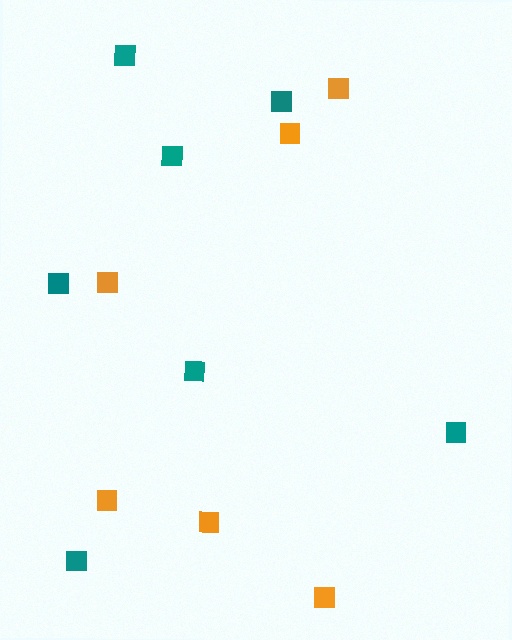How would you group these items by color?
There are 2 groups: one group of teal squares (7) and one group of orange squares (6).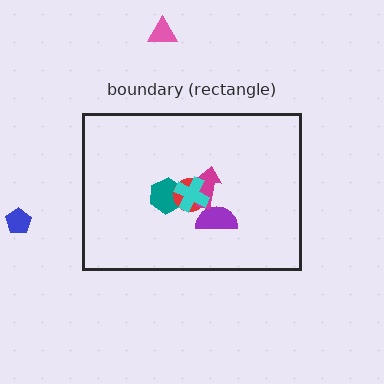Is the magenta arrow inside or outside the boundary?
Inside.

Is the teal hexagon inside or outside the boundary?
Inside.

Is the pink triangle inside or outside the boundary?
Outside.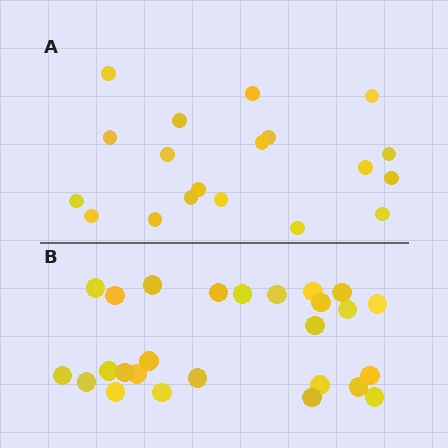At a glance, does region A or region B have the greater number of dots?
Region B (the bottom region) has more dots.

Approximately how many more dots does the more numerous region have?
Region B has roughly 8 or so more dots than region A.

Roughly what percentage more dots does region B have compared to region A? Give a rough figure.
About 35% more.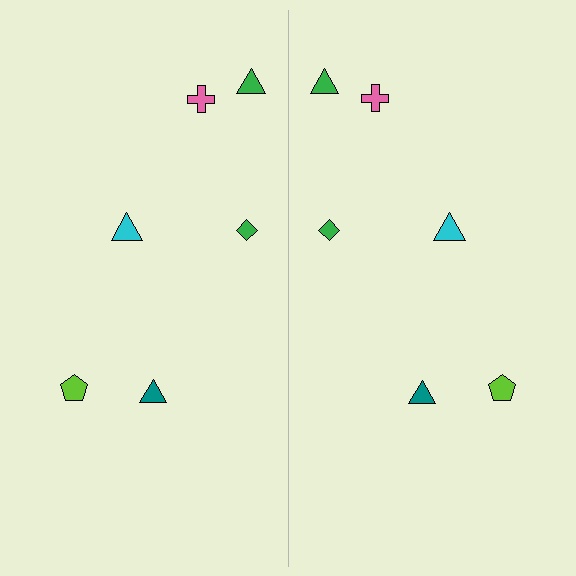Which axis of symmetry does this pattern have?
The pattern has a vertical axis of symmetry running through the center of the image.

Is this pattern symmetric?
Yes, this pattern has bilateral (reflection) symmetry.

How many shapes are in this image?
There are 12 shapes in this image.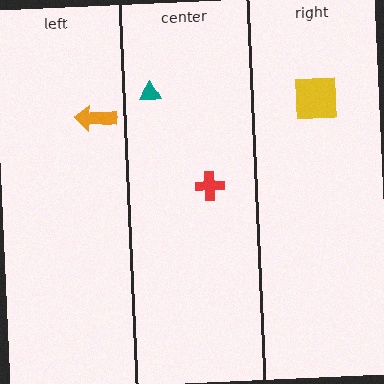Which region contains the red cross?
The center region.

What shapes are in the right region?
The yellow square.